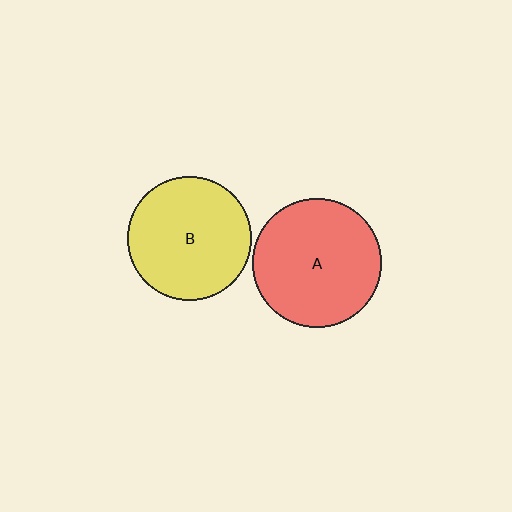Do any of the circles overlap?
No, none of the circles overlap.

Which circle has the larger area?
Circle A (red).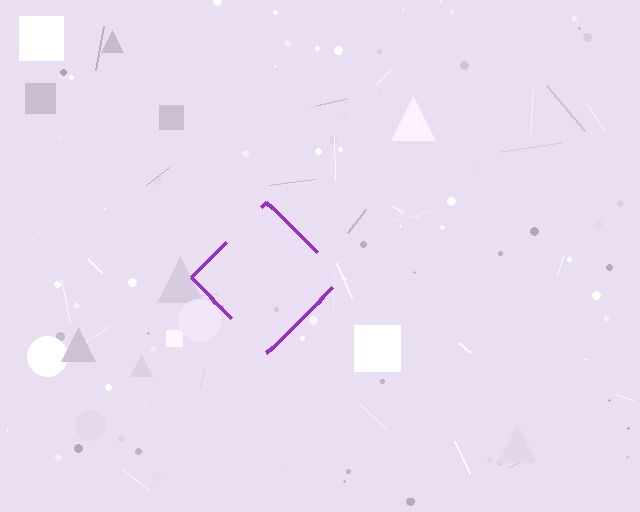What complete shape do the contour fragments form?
The contour fragments form a diamond.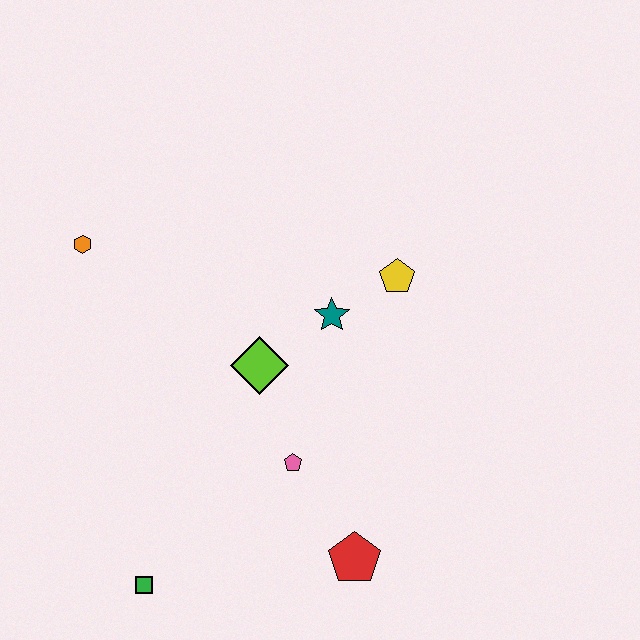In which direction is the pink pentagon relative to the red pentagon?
The pink pentagon is above the red pentagon.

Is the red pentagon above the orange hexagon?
No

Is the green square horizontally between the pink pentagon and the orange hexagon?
Yes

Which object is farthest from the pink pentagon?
The orange hexagon is farthest from the pink pentagon.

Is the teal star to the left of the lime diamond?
No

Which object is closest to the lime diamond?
The teal star is closest to the lime diamond.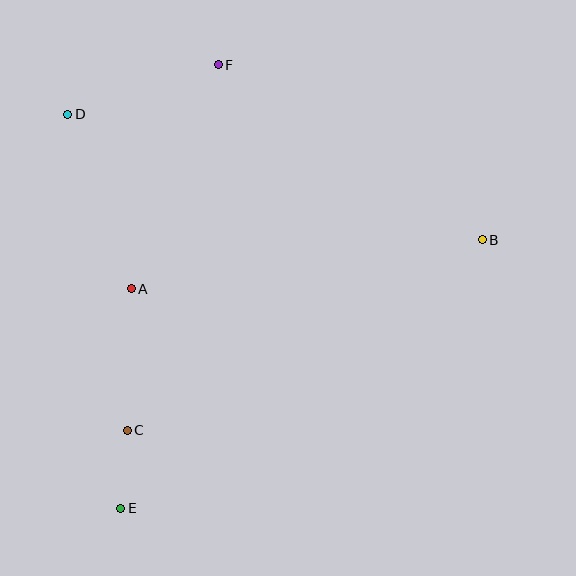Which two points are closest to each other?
Points C and E are closest to each other.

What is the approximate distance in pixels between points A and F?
The distance between A and F is approximately 240 pixels.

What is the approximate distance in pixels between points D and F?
The distance between D and F is approximately 158 pixels.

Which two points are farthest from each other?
Points E and F are farthest from each other.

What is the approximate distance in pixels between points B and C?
The distance between B and C is approximately 403 pixels.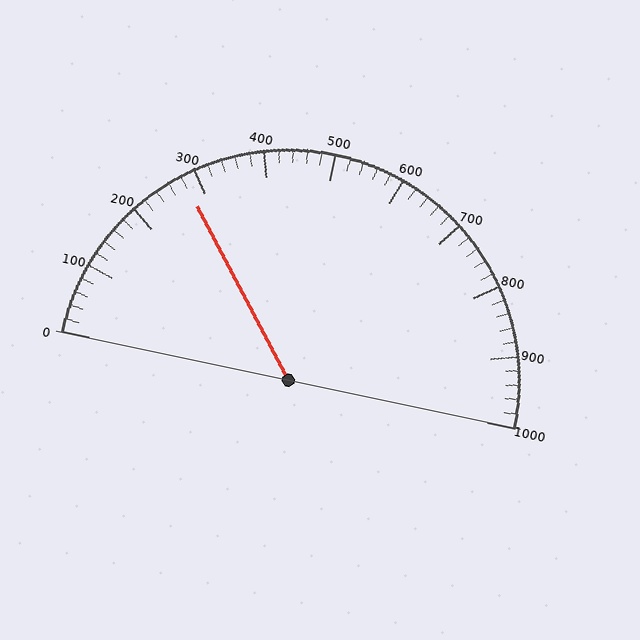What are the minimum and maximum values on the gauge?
The gauge ranges from 0 to 1000.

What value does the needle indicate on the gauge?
The needle indicates approximately 280.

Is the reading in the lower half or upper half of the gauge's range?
The reading is in the lower half of the range (0 to 1000).